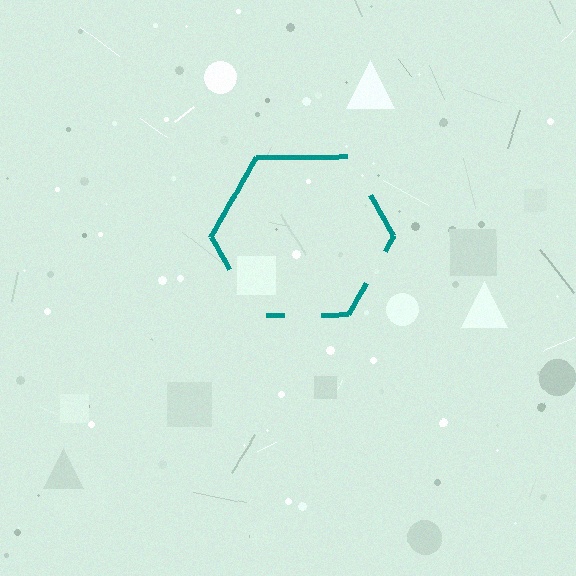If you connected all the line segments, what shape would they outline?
They would outline a hexagon.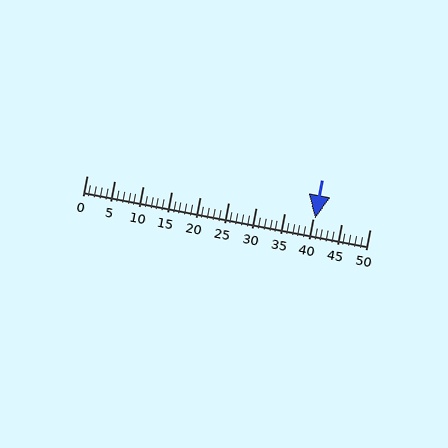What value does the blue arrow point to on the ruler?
The blue arrow points to approximately 40.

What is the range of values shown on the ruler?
The ruler shows values from 0 to 50.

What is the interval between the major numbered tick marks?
The major tick marks are spaced 5 units apart.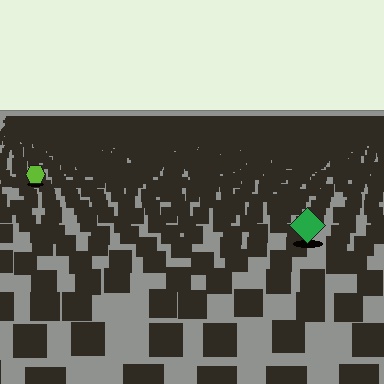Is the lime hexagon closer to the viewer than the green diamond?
No. The green diamond is closer — you can tell from the texture gradient: the ground texture is coarser near it.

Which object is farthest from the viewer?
The lime hexagon is farthest from the viewer. It appears smaller and the ground texture around it is denser.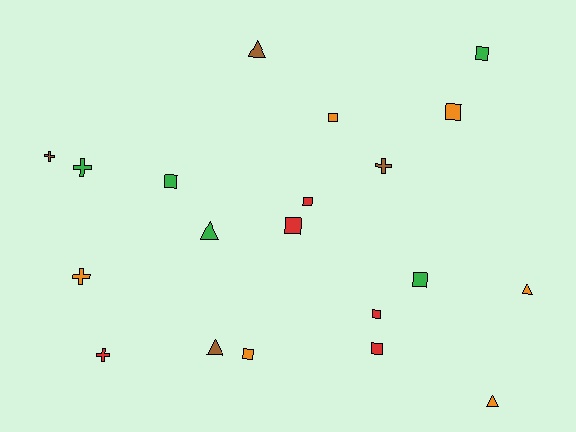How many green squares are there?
There are 3 green squares.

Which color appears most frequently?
Orange, with 6 objects.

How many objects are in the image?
There are 20 objects.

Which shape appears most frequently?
Square, with 10 objects.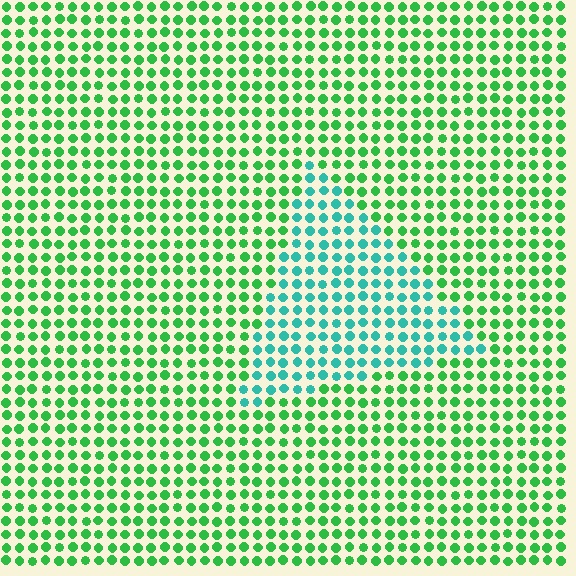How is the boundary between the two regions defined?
The boundary is defined purely by a slight shift in hue (about 43 degrees). Spacing, size, and orientation are identical on both sides.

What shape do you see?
I see a triangle.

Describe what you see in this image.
The image is filled with small green elements in a uniform arrangement. A triangle-shaped region is visible where the elements are tinted to a slightly different hue, forming a subtle color boundary.